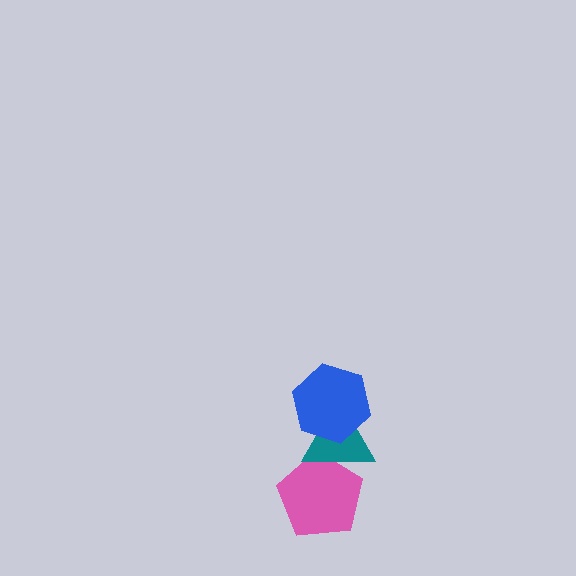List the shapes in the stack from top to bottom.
From top to bottom: the blue hexagon, the teal triangle, the pink pentagon.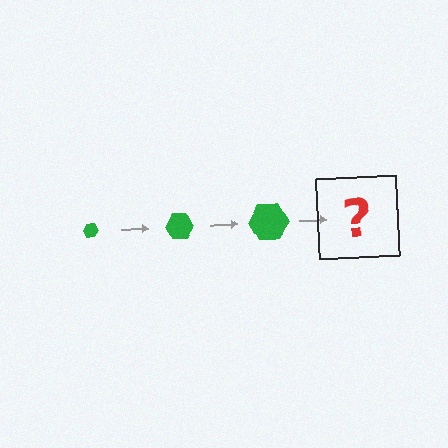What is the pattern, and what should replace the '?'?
The pattern is that the hexagon gets progressively larger each step. The '?' should be a green hexagon, larger than the previous one.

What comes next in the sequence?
The next element should be a green hexagon, larger than the previous one.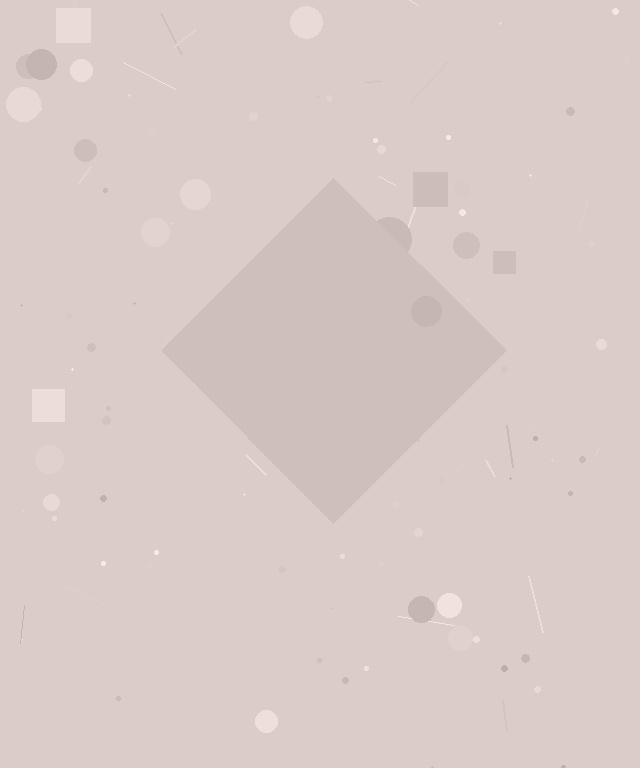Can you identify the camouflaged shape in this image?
The camouflaged shape is a diamond.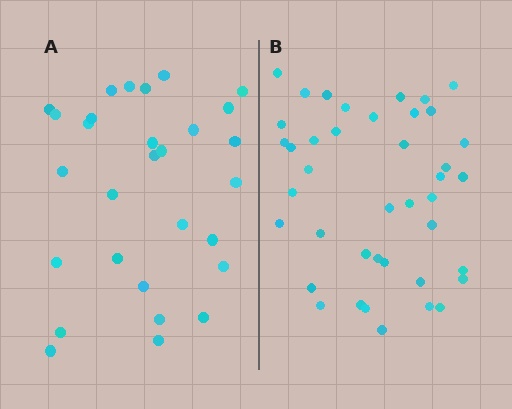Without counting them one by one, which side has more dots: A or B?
Region B (the right region) has more dots.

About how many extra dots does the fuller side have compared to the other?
Region B has roughly 12 or so more dots than region A.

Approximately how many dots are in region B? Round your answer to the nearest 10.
About 40 dots. (The exact count is 41, which rounds to 40.)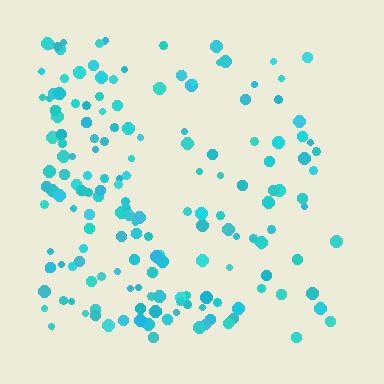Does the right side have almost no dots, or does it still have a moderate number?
Still a moderate number, just noticeably fewer than the left.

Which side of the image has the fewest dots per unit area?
The right.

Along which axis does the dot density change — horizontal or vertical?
Horizontal.